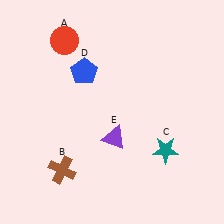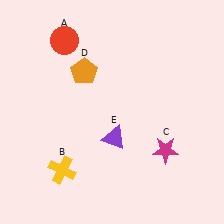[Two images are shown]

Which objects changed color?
B changed from brown to yellow. C changed from teal to magenta. D changed from blue to orange.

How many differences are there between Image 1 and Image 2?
There are 3 differences between the two images.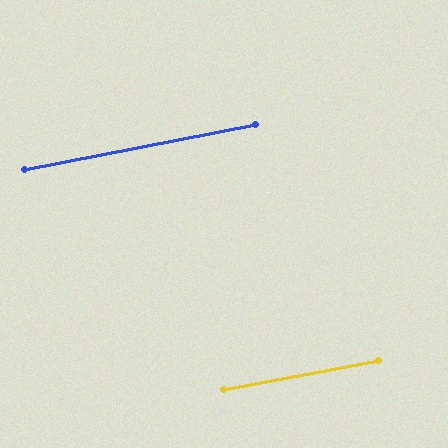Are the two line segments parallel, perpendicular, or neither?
Parallel — their directions differ by only 0.6°.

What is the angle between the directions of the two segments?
Approximately 1 degree.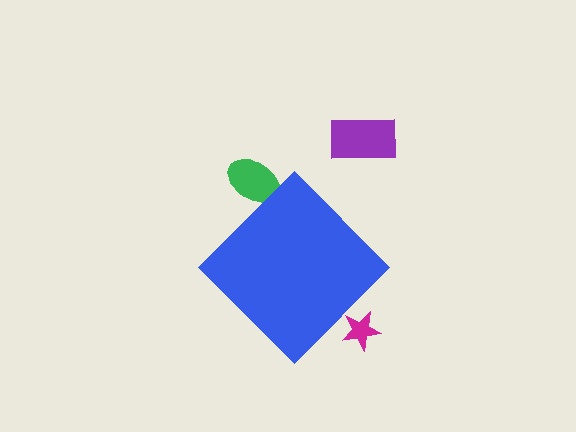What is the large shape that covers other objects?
A blue diamond.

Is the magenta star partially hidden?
Yes, the magenta star is partially hidden behind the blue diamond.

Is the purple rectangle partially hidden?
No, the purple rectangle is fully visible.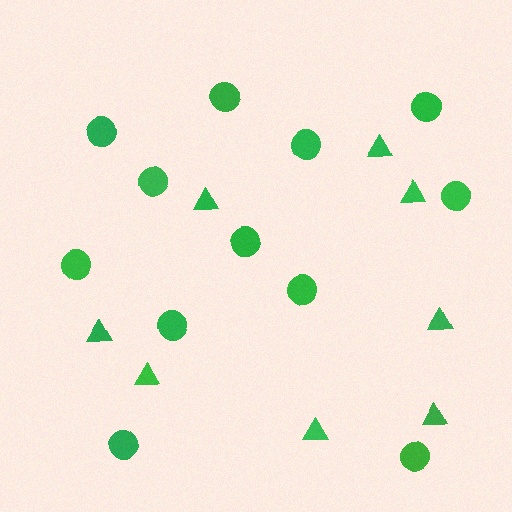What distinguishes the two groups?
There are 2 groups: one group of circles (12) and one group of triangles (8).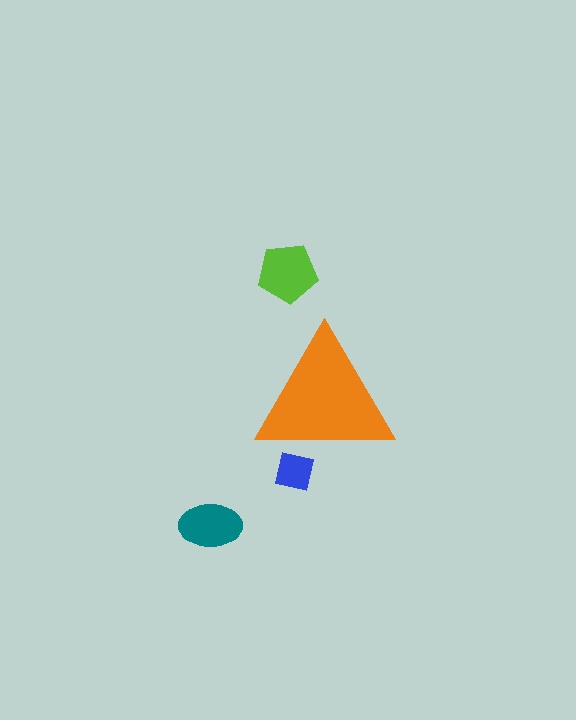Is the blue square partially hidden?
Yes, the blue square is partially hidden behind the orange triangle.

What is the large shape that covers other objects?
An orange triangle.